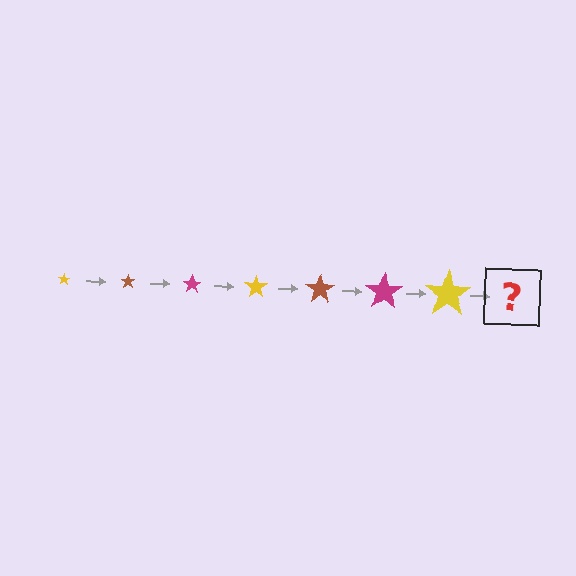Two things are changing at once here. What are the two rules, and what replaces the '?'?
The two rules are that the star grows larger each step and the color cycles through yellow, brown, and magenta. The '?' should be a brown star, larger than the previous one.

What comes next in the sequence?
The next element should be a brown star, larger than the previous one.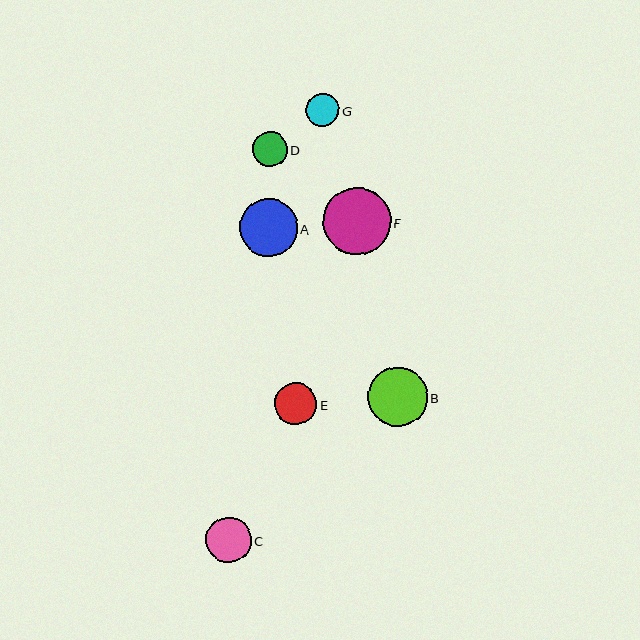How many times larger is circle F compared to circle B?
Circle F is approximately 1.1 times the size of circle B.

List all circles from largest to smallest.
From largest to smallest: F, B, A, C, E, D, G.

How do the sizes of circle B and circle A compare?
Circle B and circle A are approximately the same size.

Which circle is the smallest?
Circle G is the smallest with a size of approximately 33 pixels.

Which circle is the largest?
Circle F is the largest with a size of approximately 67 pixels.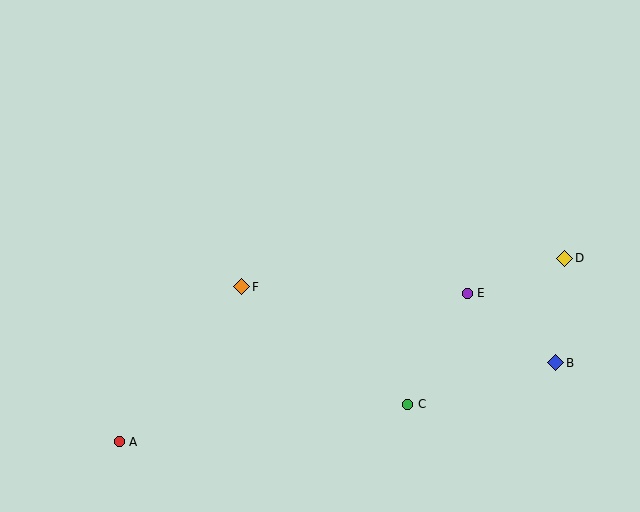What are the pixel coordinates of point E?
Point E is at (467, 293).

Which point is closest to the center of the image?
Point F at (242, 287) is closest to the center.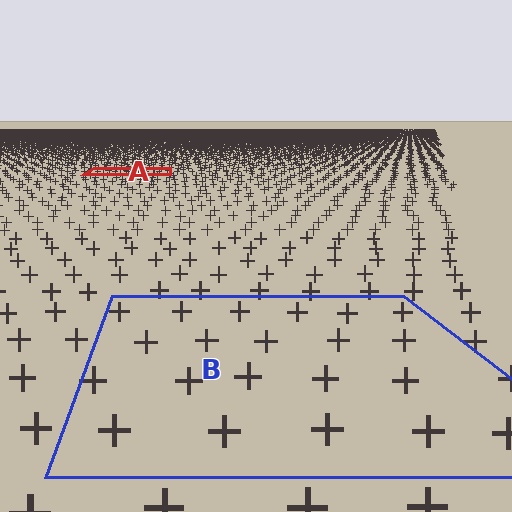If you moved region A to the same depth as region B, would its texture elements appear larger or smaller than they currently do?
They would appear larger. At a closer depth, the same texture elements are projected at a bigger on-screen size.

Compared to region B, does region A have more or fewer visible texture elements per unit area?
Region A has more texture elements per unit area — they are packed more densely because it is farther away.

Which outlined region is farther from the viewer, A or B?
Region A is farther from the viewer — the texture elements inside it appear smaller and more densely packed.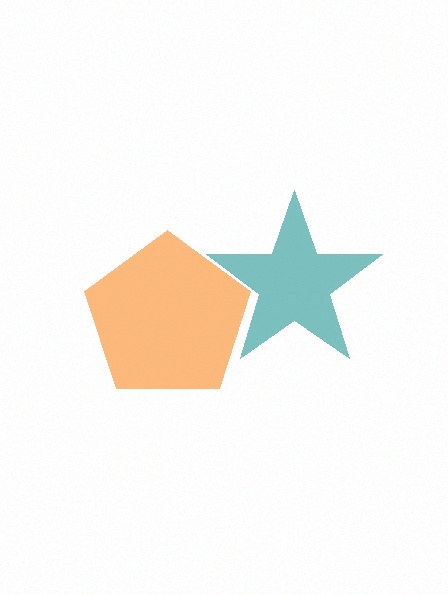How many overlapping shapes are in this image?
There are 2 overlapping shapes in the image.